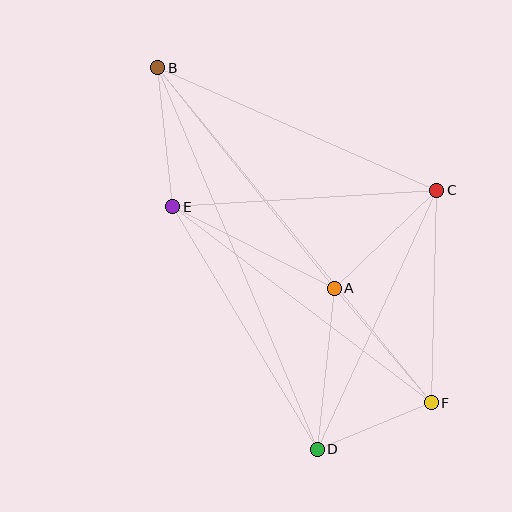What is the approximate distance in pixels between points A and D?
The distance between A and D is approximately 162 pixels.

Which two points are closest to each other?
Points D and F are closest to each other.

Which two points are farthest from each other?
Points B and F are farthest from each other.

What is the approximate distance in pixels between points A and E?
The distance between A and E is approximately 181 pixels.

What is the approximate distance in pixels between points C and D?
The distance between C and D is approximately 285 pixels.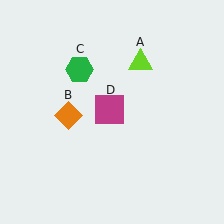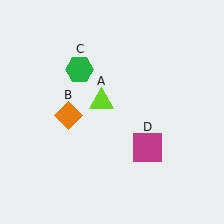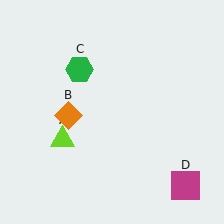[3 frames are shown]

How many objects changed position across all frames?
2 objects changed position: lime triangle (object A), magenta square (object D).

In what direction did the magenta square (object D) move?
The magenta square (object D) moved down and to the right.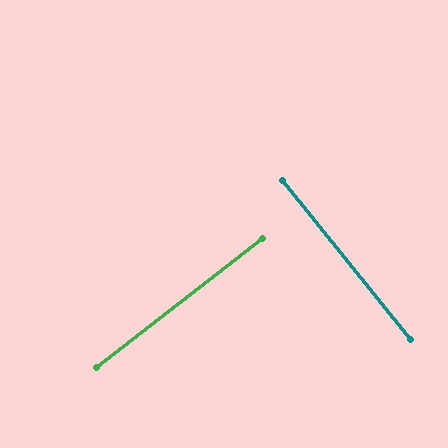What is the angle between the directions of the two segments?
Approximately 89 degrees.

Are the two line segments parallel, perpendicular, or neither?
Perpendicular — they meet at approximately 89°.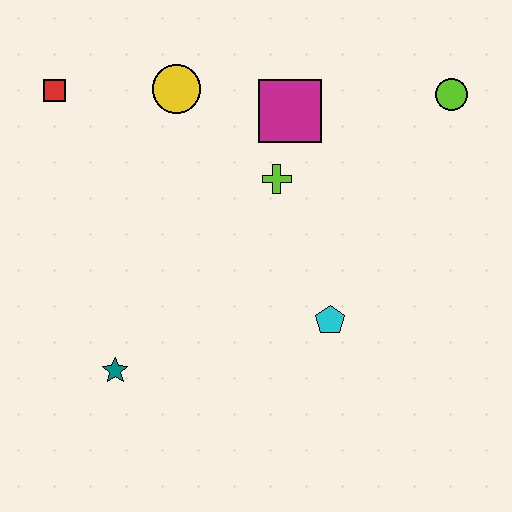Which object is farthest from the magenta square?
The teal star is farthest from the magenta square.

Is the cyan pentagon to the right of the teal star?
Yes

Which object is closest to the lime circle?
The magenta square is closest to the lime circle.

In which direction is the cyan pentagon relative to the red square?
The cyan pentagon is to the right of the red square.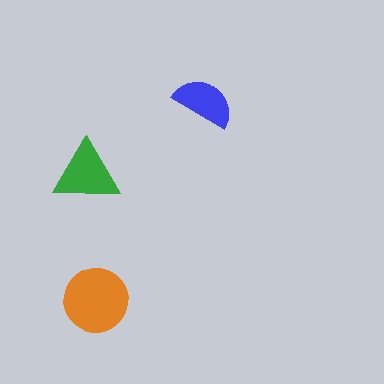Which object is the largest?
The orange circle.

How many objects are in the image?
There are 3 objects in the image.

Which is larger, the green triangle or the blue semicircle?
The green triangle.